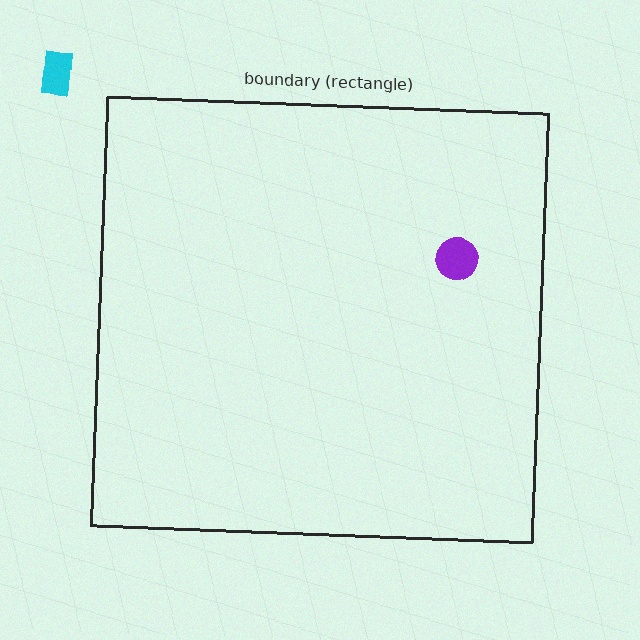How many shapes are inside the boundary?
1 inside, 1 outside.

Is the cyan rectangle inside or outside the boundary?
Outside.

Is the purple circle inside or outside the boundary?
Inside.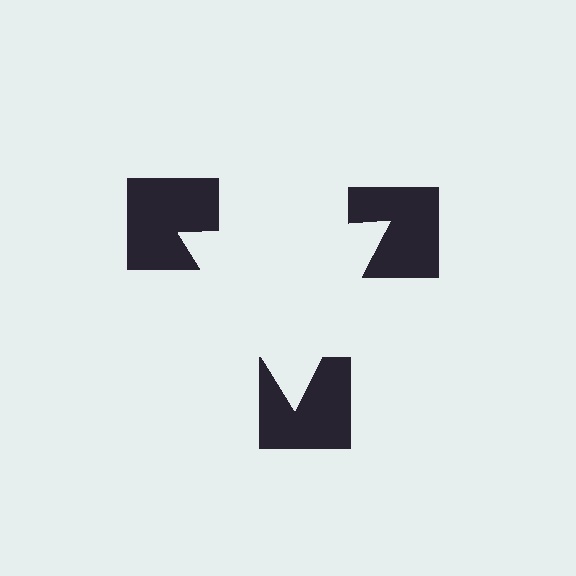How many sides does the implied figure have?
3 sides.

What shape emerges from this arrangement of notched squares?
An illusory triangle — its edges are inferred from the aligned wedge cuts in the notched squares, not physically drawn.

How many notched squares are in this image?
There are 3 — one at each vertex of the illusory triangle.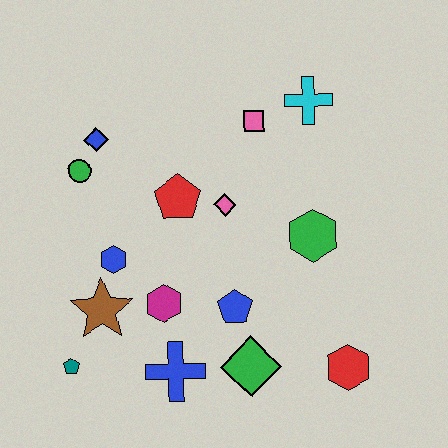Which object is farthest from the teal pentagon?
The cyan cross is farthest from the teal pentagon.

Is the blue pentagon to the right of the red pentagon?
Yes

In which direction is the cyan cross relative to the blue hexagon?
The cyan cross is to the right of the blue hexagon.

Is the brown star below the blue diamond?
Yes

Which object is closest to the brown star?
The blue hexagon is closest to the brown star.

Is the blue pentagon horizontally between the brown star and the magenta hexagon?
No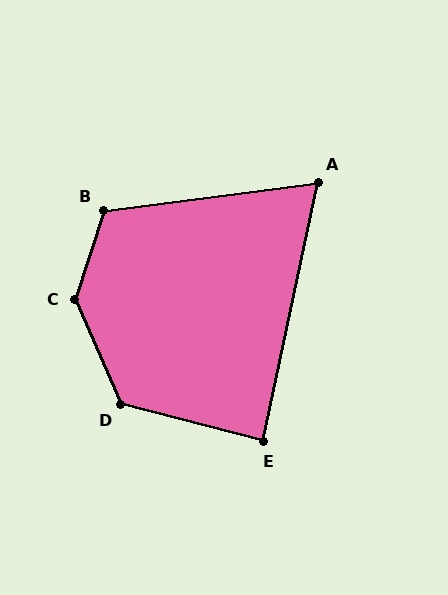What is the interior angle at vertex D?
Approximately 128 degrees (obtuse).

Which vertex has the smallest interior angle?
A, at approximately 71 degrees.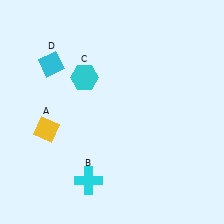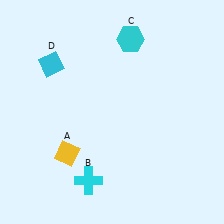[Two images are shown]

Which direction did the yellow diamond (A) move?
The yellow diamond (A) moved down.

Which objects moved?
The objects that moved are: the yellow diamond (A), the cyan hexagon (C).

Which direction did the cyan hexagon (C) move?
The cyan hexagon (C) moved right.